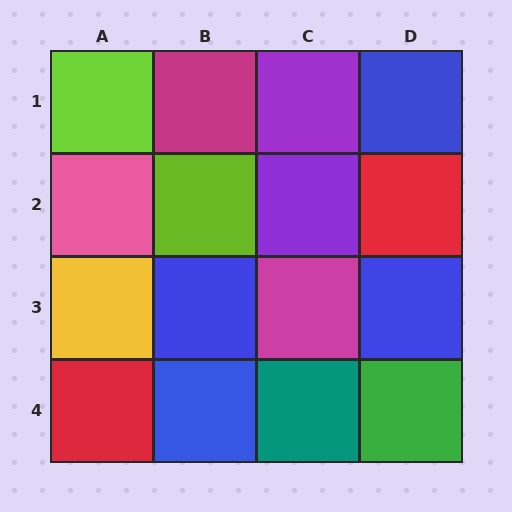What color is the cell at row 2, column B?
Lime.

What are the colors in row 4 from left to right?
Red, blue, teal, green.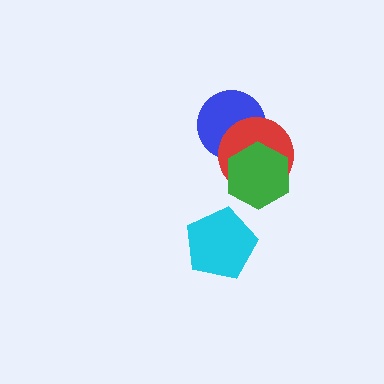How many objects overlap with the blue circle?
2 objects overlap with the blue circle.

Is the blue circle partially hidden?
Yes, it is partially covered by another shape.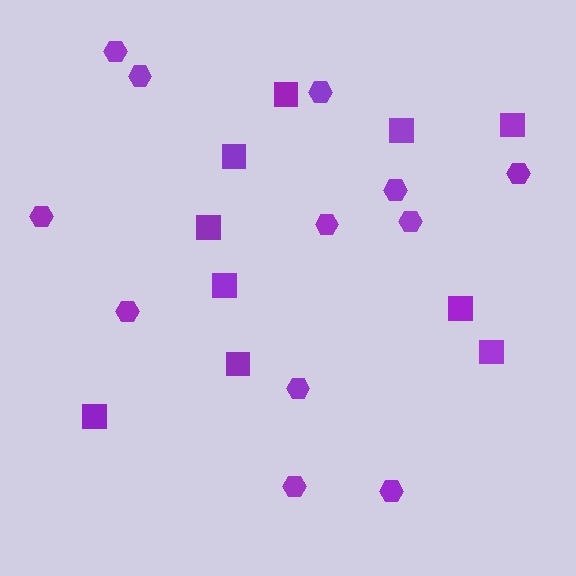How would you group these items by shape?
There are 2 groups: one group of squares (10) and one group of hexagons (12).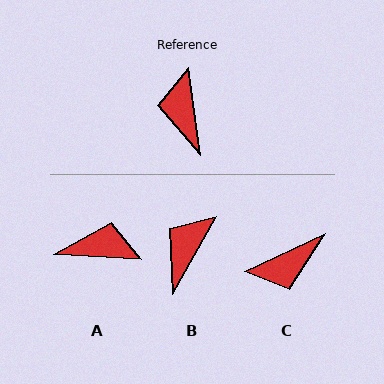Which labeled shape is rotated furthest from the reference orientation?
C, about 107 degrees away.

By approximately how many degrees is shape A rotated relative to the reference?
Approximately 102 degrees clockwise.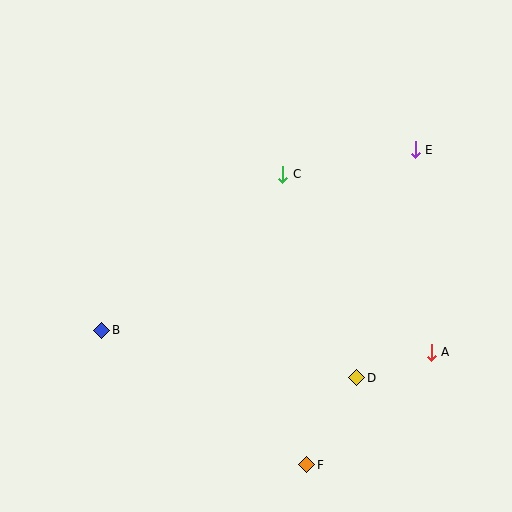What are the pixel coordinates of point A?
Point A is at (431, 352).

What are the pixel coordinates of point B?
Point B is at (102, 330).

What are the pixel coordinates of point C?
Point C is at (283, 174).